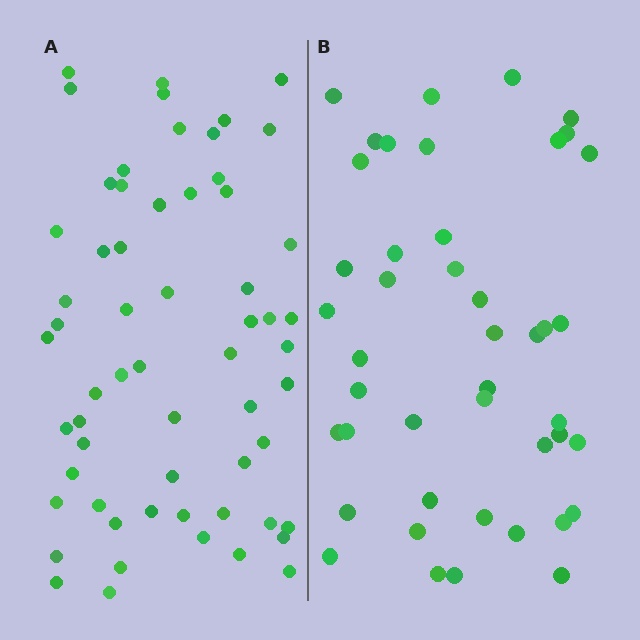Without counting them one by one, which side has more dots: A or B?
Region A (the left region) has more dots.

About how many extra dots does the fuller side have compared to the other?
Region A has approximately 15 more dots than region B.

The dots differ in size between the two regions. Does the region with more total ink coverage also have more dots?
No. Region B has more total ink coverage because its dots are larger, but region A actually contains more individual dots. Total area can be misleading — the number of items is what matters here.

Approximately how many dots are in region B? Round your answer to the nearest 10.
About 40 dots. (The exact count is 44, which rounds to 40.)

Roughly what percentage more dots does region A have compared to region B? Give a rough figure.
About 35% more.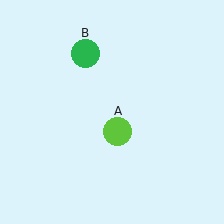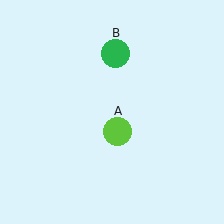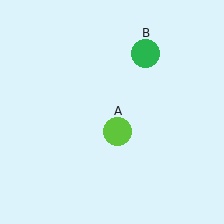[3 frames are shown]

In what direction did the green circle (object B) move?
The green circle (object B) moved right.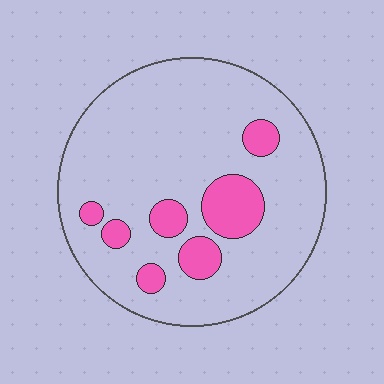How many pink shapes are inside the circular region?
7.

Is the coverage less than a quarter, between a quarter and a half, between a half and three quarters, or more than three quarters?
Less than a quarter.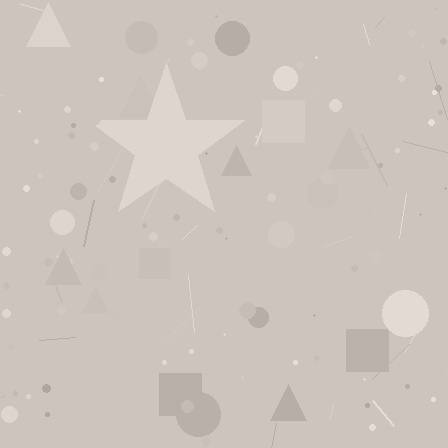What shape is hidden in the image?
A star is hidden in the image.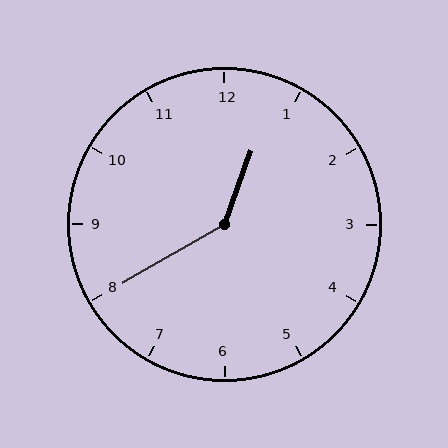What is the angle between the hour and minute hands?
Approximately 140 degrees.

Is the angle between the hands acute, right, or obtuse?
It is obtuse.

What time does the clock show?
12:40.